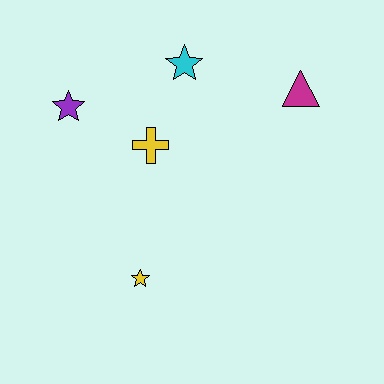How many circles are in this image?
There are no circles.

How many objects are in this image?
There are 5 objects.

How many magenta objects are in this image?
There is 1 magenta object.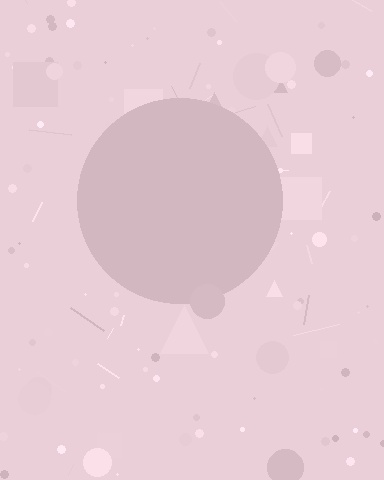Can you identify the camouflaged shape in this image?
The camouflaged shape is a circle.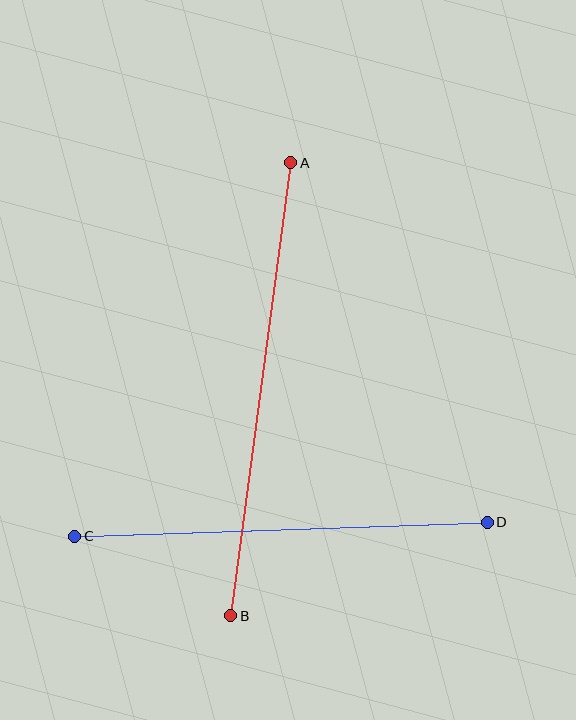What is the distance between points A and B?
The distance is approximately 457 pixels.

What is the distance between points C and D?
The distance is approximately 413 pixels.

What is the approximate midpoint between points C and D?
The midpoint is at approximately (281, 529) pixels.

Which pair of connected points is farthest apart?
Points A and B are farthest apart.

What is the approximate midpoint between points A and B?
The midpoint is at approximately (261, 389) pixels.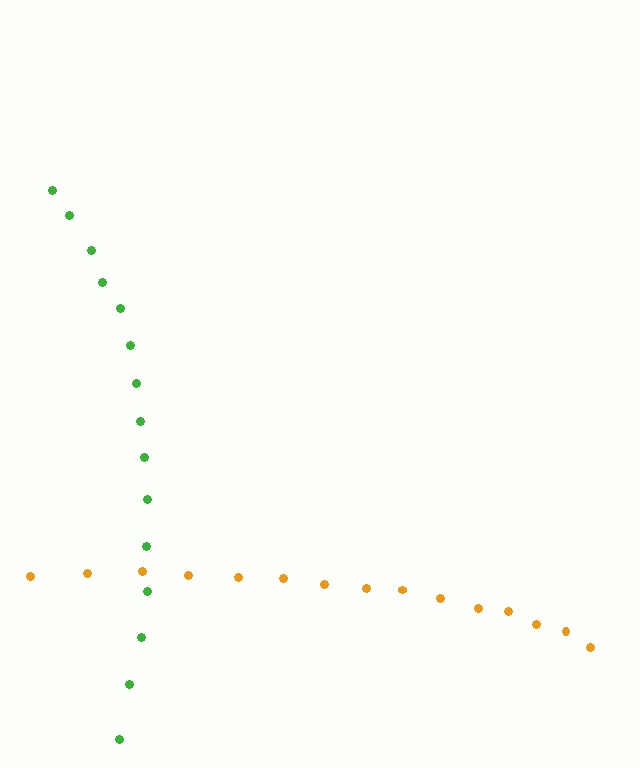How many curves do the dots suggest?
There are 2 distinct paths.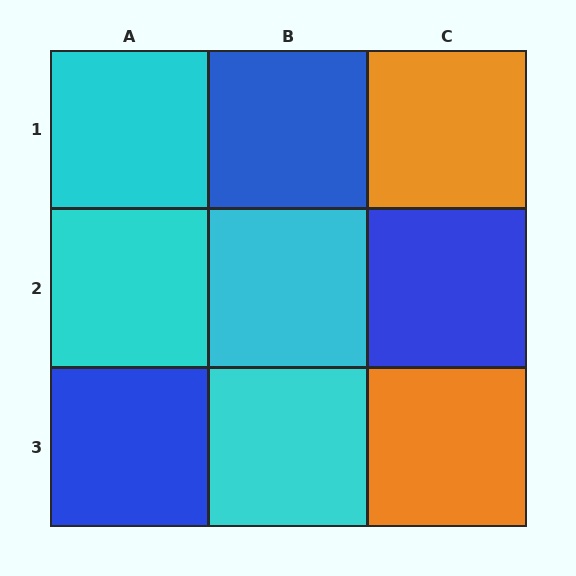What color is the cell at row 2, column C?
Blue.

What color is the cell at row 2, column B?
Cyan.